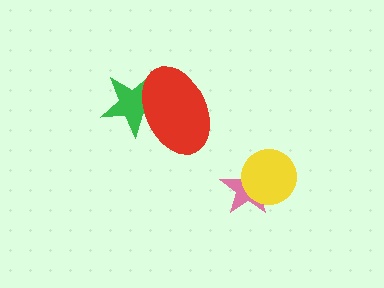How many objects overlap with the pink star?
1 object overlaps with the pink star.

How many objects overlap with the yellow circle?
1 object overlaps with the yellow circle.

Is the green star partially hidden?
Yes, it is partially covered by another shape.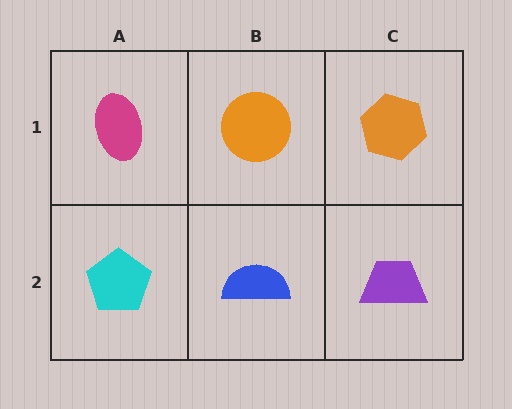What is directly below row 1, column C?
A purple trapezoid.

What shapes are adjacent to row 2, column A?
A magenta ellipse (row 1, column A), a blue semicircle (row 2, column B).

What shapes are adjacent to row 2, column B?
An orange circle (row 1, column B), a cyan pentagon (row 2, column A), a purple trapezoid (row 2, column C).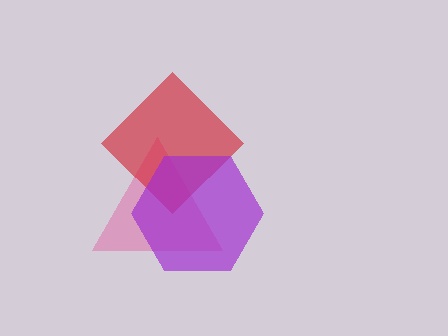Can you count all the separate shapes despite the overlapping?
Yes, there are 3 separate shapes.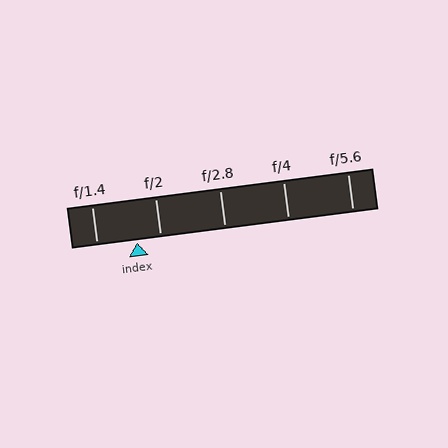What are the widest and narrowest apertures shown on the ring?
The widest aperture shown is f/1.4 and the narrowest is f/5.6.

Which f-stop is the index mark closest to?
The index mark is closest to f/2.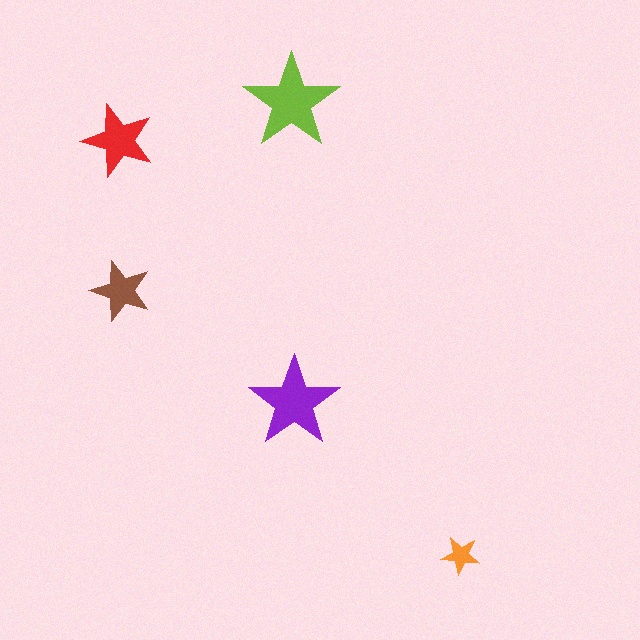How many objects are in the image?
There are 5 objects in the image.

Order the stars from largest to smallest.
the lime one, the purple one, the red one, the brown one, the orange one.